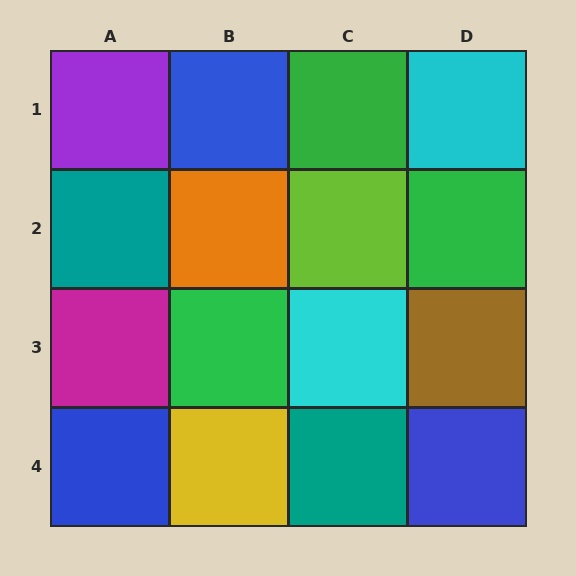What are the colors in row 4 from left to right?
Blue, yellow, teal, blue.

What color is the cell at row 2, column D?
Green.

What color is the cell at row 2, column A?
Teal.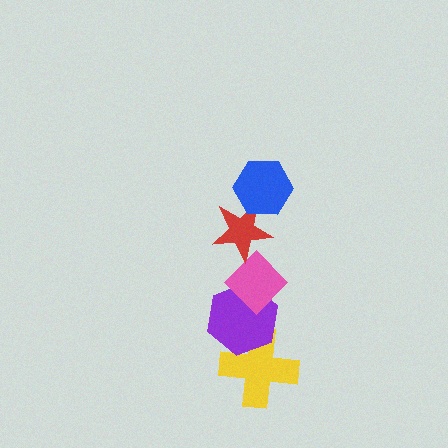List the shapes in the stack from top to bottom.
From top to bottom: the blue hexagon, the red star, the pink diamond, the purple hexagon, the yellow cross.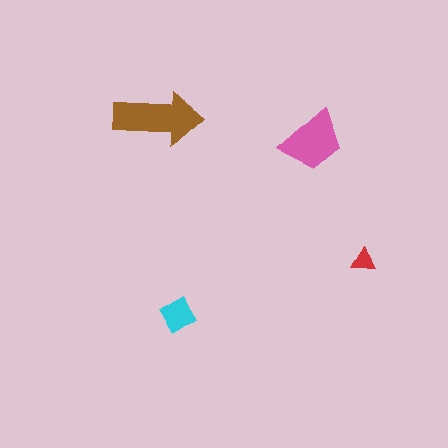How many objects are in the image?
There are 4 objects in the image.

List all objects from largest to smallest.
The brown arrow, the pink trapezoid, the cyan diamond, the red triangle.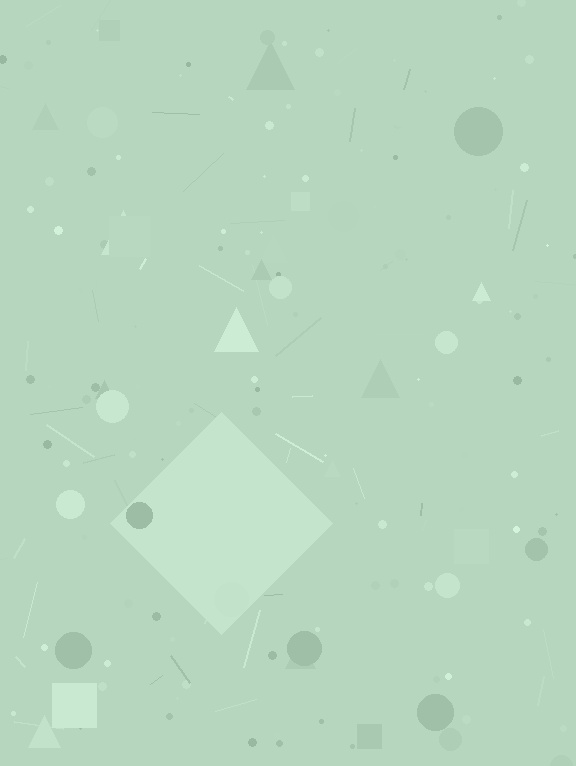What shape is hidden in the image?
A diamond is hidden in the image.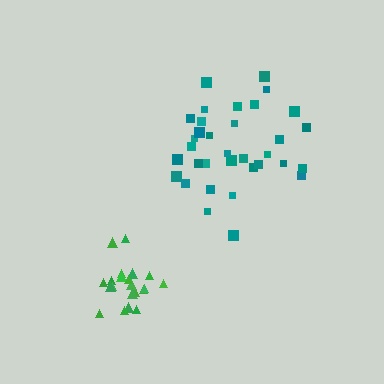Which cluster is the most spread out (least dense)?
Teal.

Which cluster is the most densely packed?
Green.